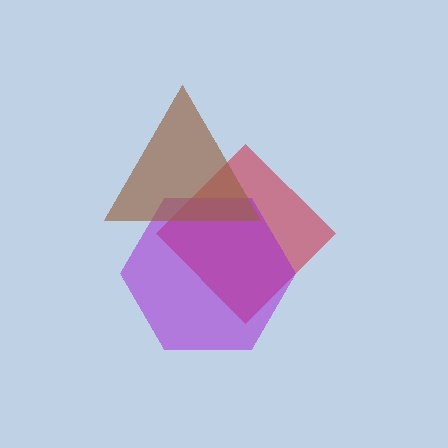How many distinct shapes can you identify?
There are 3 distinct shapes: a red diamond, a purple hexagon, a brown triangle.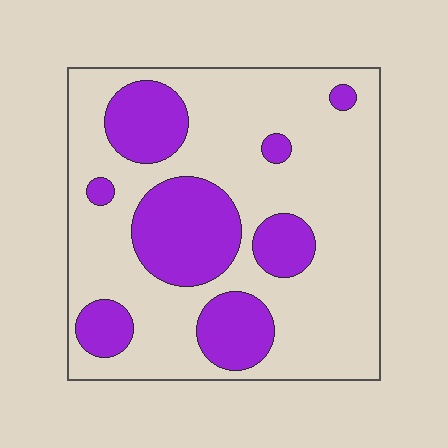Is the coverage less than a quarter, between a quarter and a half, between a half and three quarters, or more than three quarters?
Between a quarter and a half.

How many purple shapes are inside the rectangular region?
8.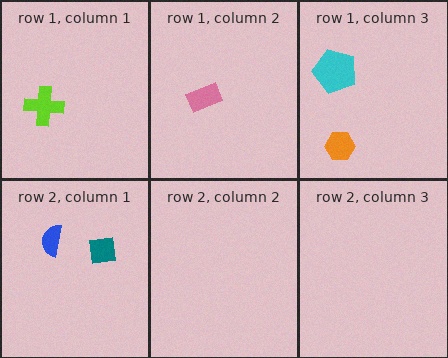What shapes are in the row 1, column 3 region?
The cyan pentagon, the orange hexagon.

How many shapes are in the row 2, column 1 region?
2.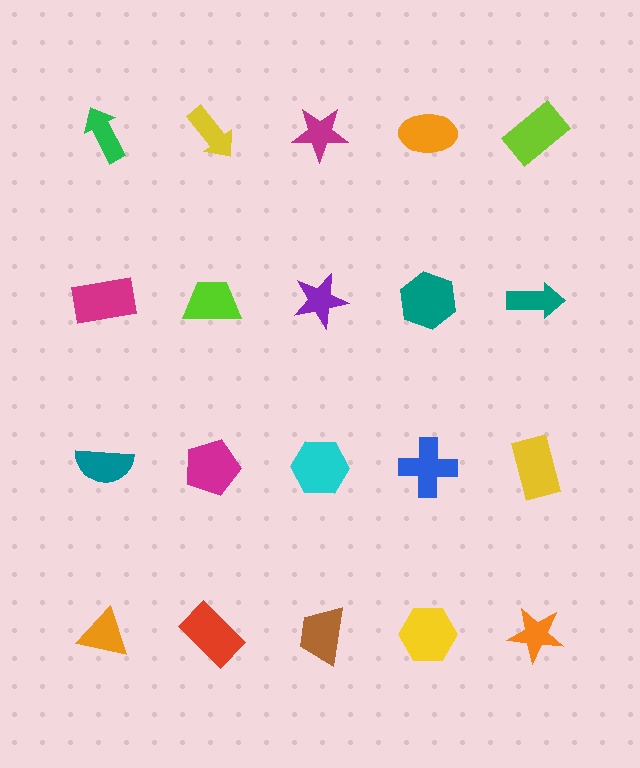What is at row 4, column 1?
An orange triangle.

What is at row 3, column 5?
A yellow rectangle.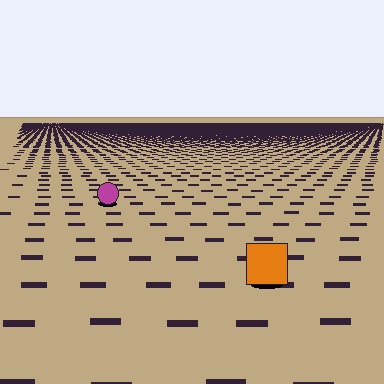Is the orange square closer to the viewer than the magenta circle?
Yes. The orange square is closer — you can tell from the texture gradient: the ground texture is coarser near it.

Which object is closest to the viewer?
The orange square is closest. The texture marks near it are larger and more spread out.